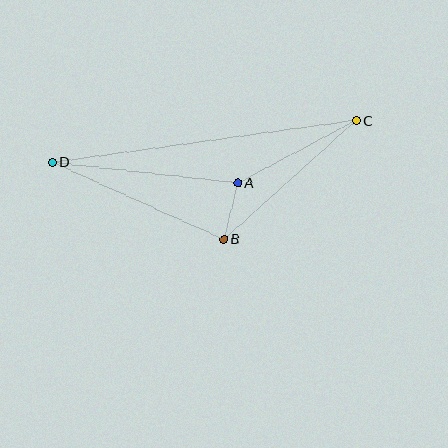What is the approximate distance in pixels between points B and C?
The distance between B and C is approximately 178 pixels.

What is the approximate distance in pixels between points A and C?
The distance between A and C is approximately 133 pixels.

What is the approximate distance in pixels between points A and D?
The distance between A and D is approximately 187 pixels.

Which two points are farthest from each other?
Points C and D are farthest from each other.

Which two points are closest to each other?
Points A and B are closest to each other.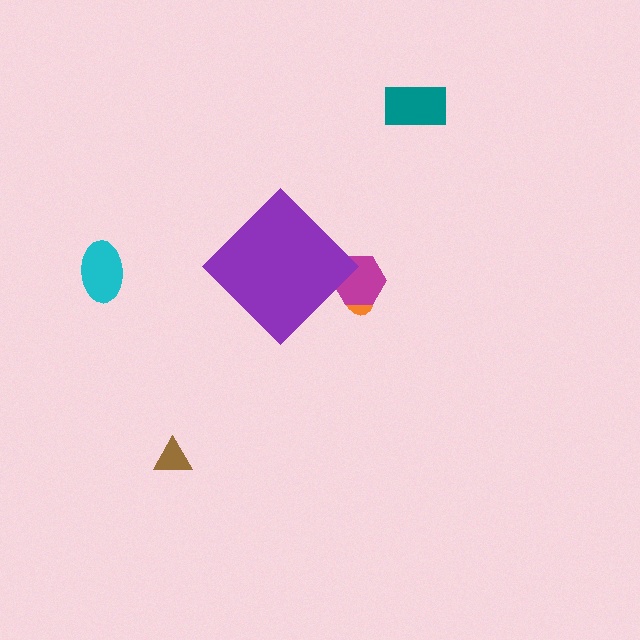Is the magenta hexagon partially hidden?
Yes, the magenta hexagon is partially hidden behind the purple diamond.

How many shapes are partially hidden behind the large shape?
2 shapes are partially hidden.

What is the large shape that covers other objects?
A purple diamond.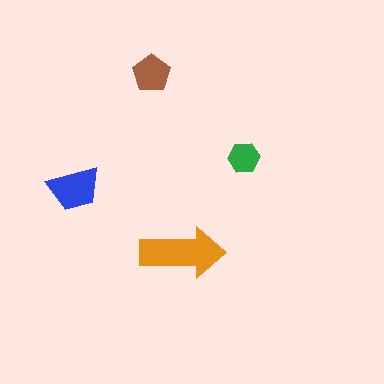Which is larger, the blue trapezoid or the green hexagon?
The blue trapezoid.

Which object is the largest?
The orange arrow.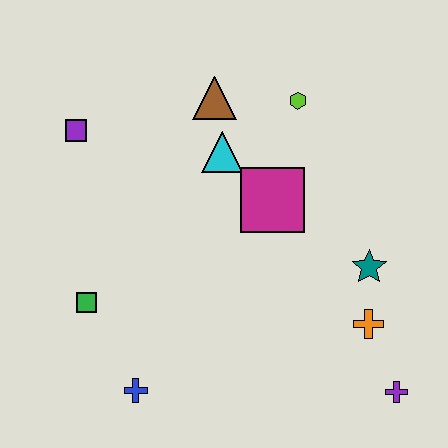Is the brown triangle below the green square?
No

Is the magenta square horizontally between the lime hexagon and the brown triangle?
Yes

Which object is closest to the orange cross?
The teal star is closest to the orange cross.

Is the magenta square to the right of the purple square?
Yes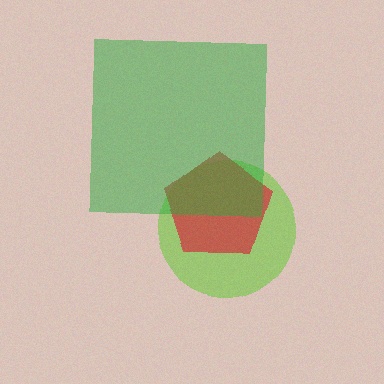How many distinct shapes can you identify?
There are 3 distinct shapes: a lime circle, a red pentagon, a green square.